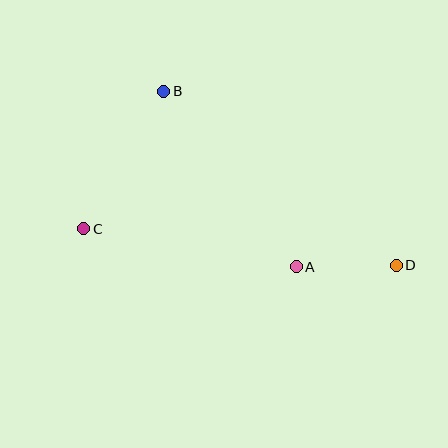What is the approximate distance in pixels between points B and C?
The distance between B and C is approximately 159 pixels.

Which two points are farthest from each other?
Points C and D are farthest from each other.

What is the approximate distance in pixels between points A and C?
The distance between A and C is approximately 216 pixels.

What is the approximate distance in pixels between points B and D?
The distance between B and D is approximately 290 pixels.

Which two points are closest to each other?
Points A and D are closest to each other.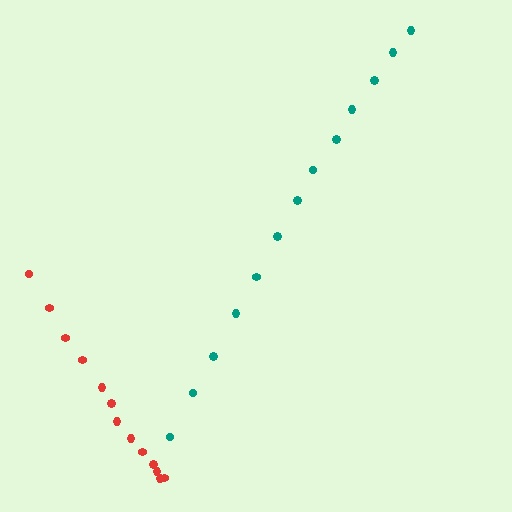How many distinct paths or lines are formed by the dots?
There are 2 distinct paths.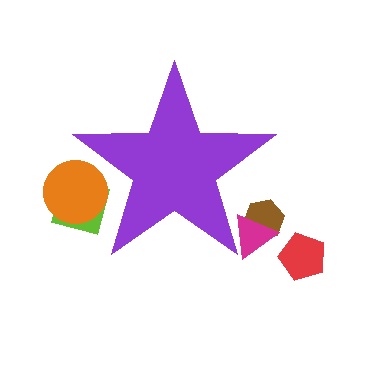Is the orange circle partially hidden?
Yes, the orange circle is partially hidden behind the purple star.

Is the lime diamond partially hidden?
Yes, the lime diamond is partially hidden behind the purple star.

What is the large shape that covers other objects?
A purple star.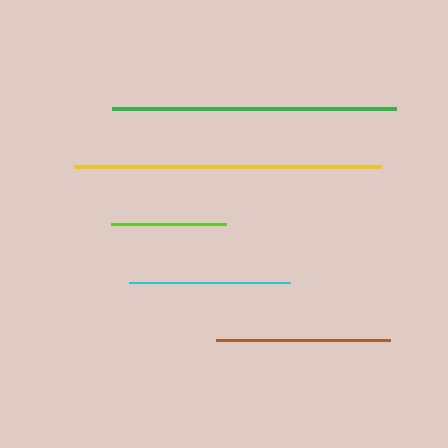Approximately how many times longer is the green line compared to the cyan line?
The green line is approximately 1.8 times the length of the cyan line.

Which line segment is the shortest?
The lime line is the shortest at approximately 115 pixels.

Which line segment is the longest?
The yellow line is the longest at approximately 308 pixels.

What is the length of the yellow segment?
The yellow segment is approximately 308 pixels long.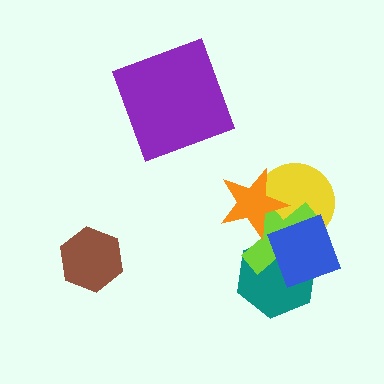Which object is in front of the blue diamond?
The orange star is in front of the blue diamond.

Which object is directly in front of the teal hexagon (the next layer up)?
The lime cross is directly in front of the teal hexagon.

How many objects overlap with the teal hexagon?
2 objects overlap with the teal hexagon.